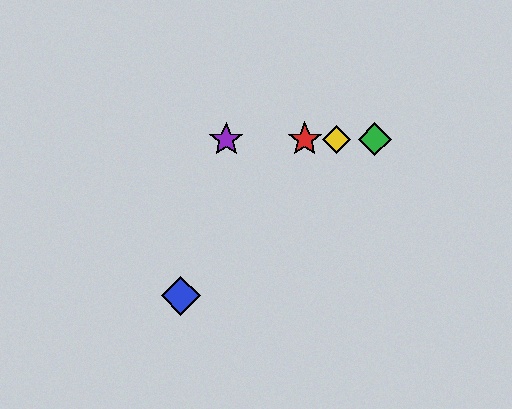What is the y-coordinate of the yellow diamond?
The yellow diamond is at y≈139.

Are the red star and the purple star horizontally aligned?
Yes, both are at y≈139.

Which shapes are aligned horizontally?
The red star, the green diamond, the yellow diamond, the purple star are aligned horizontally.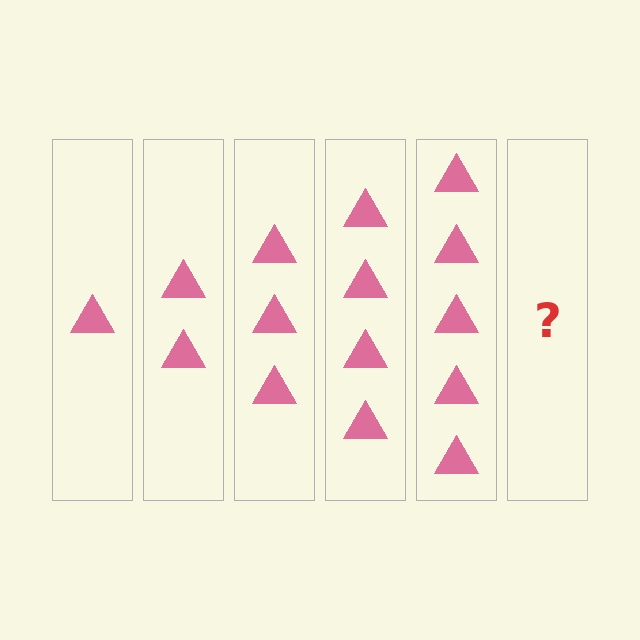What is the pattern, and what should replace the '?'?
The pattern is that each step adds one more triangle. The '?' should be 6 triangles.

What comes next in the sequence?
The next element should be 6 triangles.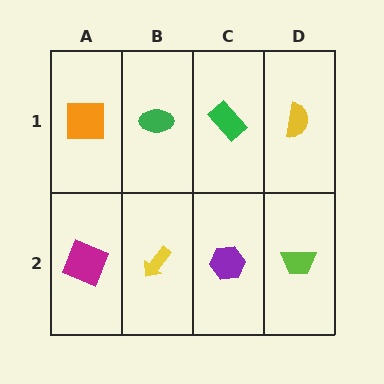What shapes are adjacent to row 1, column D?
A lime trapezoid (row 2, column D), a green rectangle (row 1, column C).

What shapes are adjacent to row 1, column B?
A yellow arrow (row 2, column B), an orange square (row 1, column A), a green rectangle (row 1, column C).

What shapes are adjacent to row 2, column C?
A green rectangle (row 1, column C), a yellow arrow (row 2, column B), a lime trapezoid (row 2, column D).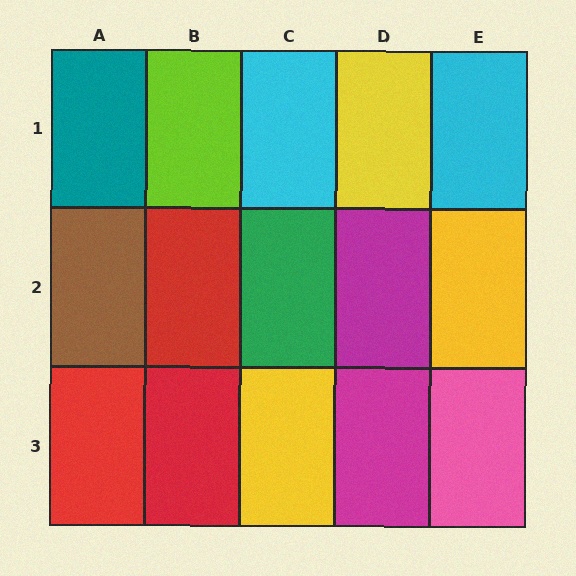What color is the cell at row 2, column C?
Green.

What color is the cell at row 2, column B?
Red.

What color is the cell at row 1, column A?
Teal.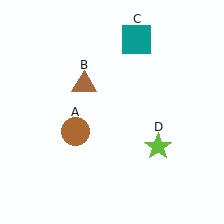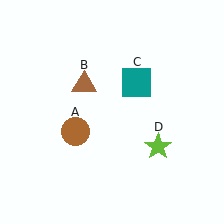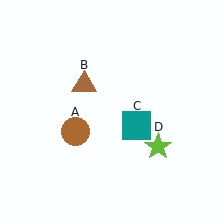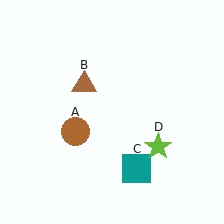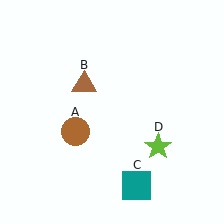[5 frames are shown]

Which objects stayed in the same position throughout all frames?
Brown circle (object A) and brown triangle (object B) and lime star (object D) remained stationary.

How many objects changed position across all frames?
1 object changed position: teal square (object C).